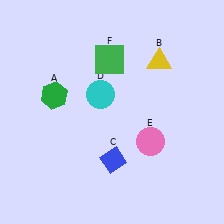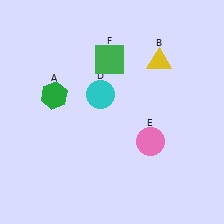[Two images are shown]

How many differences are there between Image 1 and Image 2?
There is 1 difference between the two images.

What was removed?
The blue diamond (C) was removed in Image 2.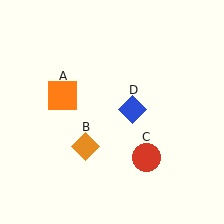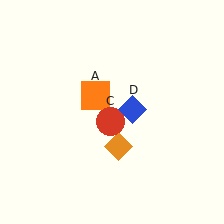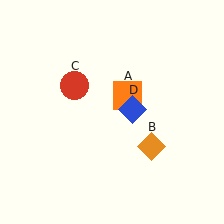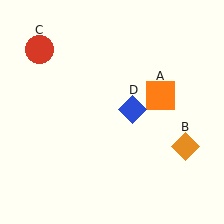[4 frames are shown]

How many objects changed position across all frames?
3 objects changed position: orange square (object A), orange diamond (object B), red circle (object C).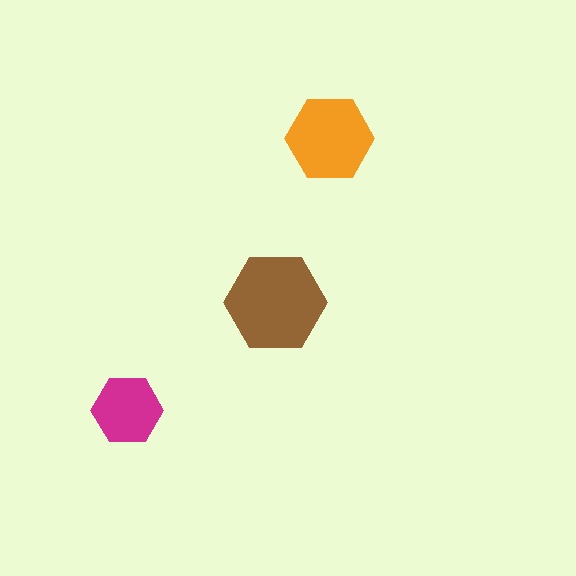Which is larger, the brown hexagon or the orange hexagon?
The brown one.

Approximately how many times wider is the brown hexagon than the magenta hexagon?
About 1.5 times wider.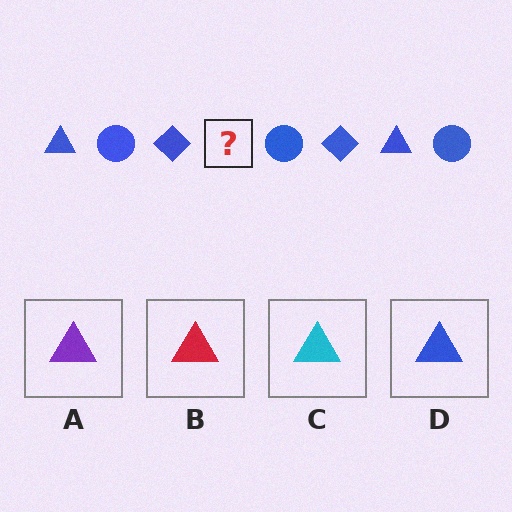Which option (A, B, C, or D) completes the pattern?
D.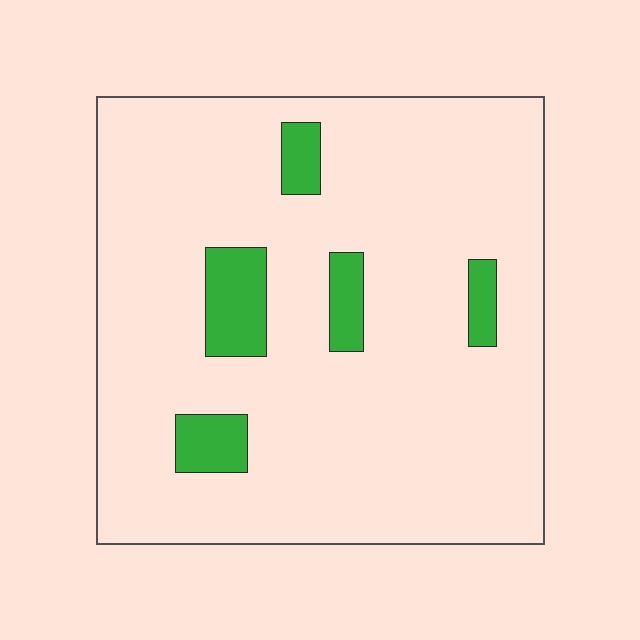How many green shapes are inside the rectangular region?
5.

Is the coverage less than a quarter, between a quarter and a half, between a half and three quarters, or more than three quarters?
Less than a quarter.